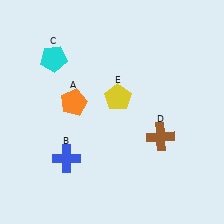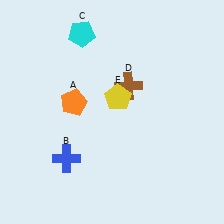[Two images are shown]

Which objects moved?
The objects that moved are: the cyan pentagon (C), the brown cross (D).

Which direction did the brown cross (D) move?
The brown cross (D) moved up.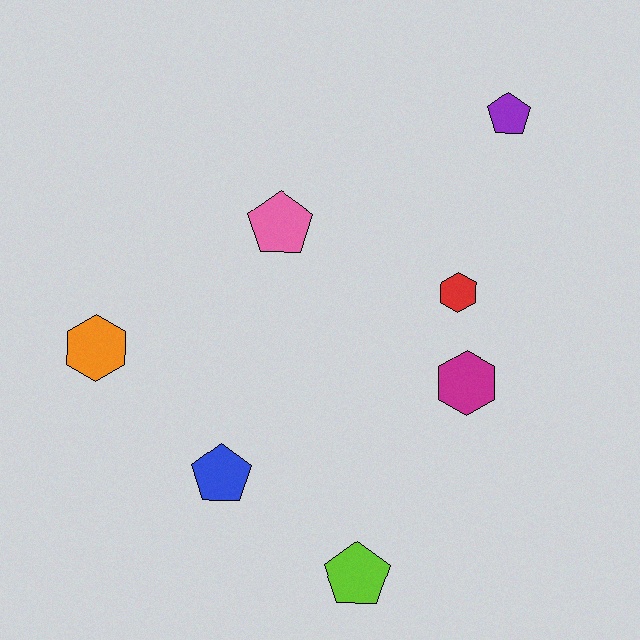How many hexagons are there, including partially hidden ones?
There are 3 hexagons.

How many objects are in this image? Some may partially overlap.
There are 7 objects.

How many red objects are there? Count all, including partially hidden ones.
There is 1 red object.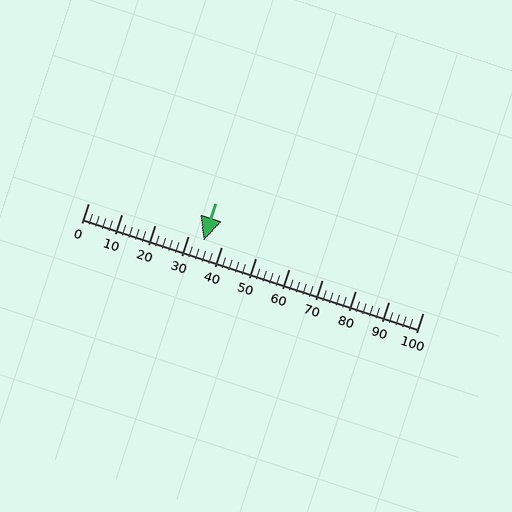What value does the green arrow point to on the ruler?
The green arrow points to approximately 34.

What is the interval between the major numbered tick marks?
The major tick marks are spaced 10 units apart.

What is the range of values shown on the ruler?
The ruler shows values from 0 to 100.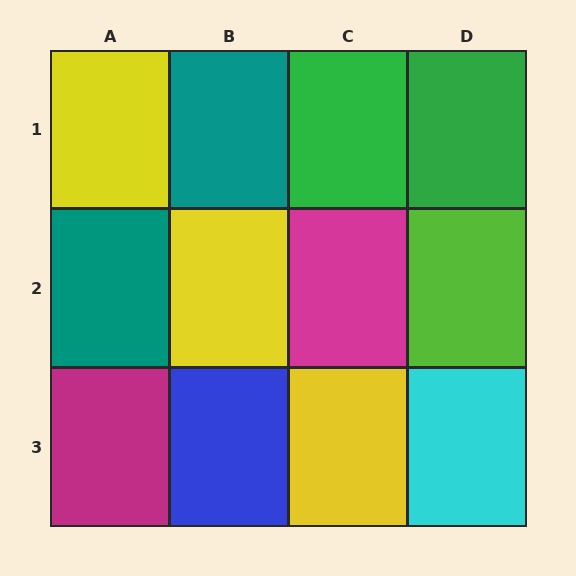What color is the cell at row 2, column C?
Magenta.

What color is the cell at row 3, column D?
Cyan.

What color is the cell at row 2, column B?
Yellow.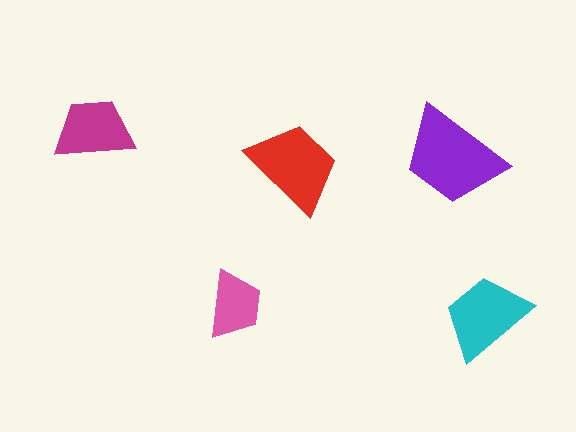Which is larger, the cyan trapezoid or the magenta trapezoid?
The cyan one.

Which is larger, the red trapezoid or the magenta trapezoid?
The red one.